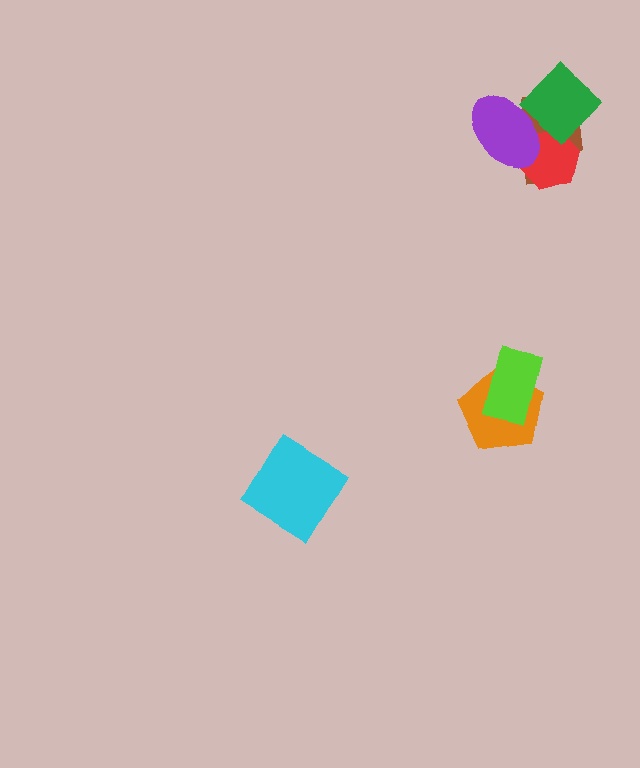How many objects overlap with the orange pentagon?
1 object overlaps with the orange pentagon.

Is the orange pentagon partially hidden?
Yes, it is partially covered by another shape.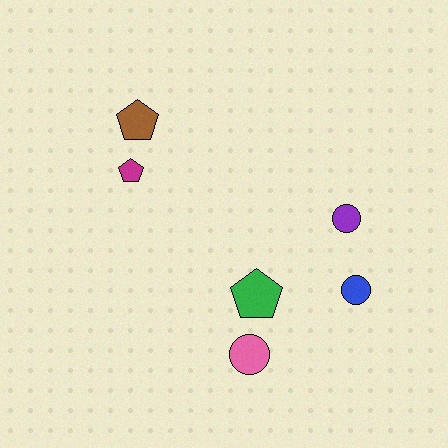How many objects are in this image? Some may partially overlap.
There are 6 objects.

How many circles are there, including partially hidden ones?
There are 3 circles.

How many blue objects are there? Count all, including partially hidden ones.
There is 1 blue object.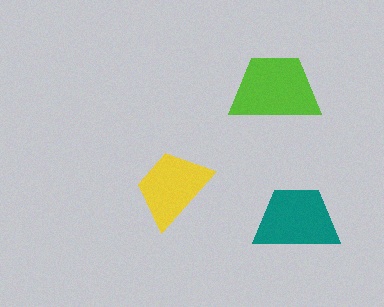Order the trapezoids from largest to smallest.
the lime one, the teal one, the yellow one.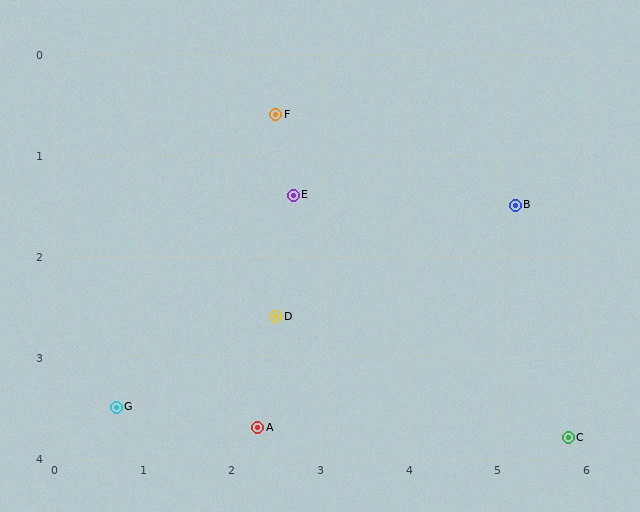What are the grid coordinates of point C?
Point C is at approximately (5.8, 3.8).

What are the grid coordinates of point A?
Point A is at approximately (2.3, 3.7).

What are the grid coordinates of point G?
Point G is at approximately (0.7, 3.5).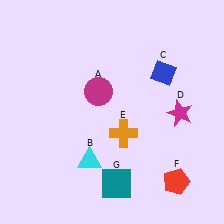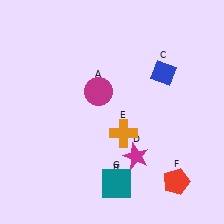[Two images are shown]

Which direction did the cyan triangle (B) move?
The cyan triangle (B) moved right.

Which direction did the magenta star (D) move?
The magenta star (D) moved left.